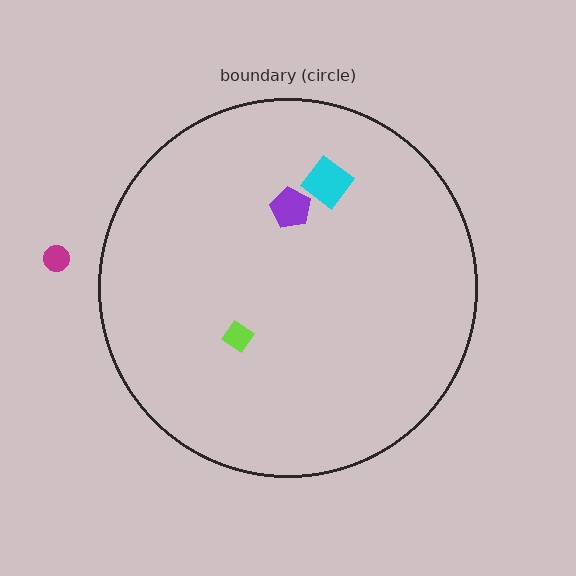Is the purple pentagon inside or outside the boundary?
Inside.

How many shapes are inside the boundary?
3 inside, 1 outside.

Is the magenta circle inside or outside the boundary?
Outside.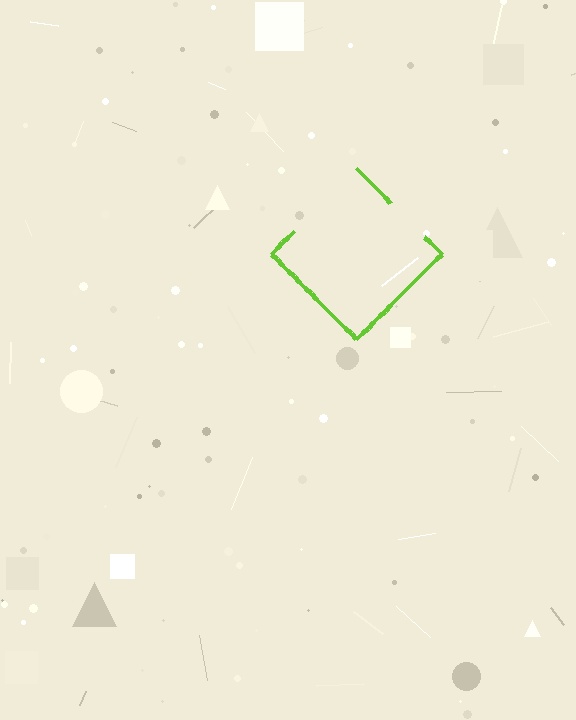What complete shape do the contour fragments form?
The contour fragments form a diamond.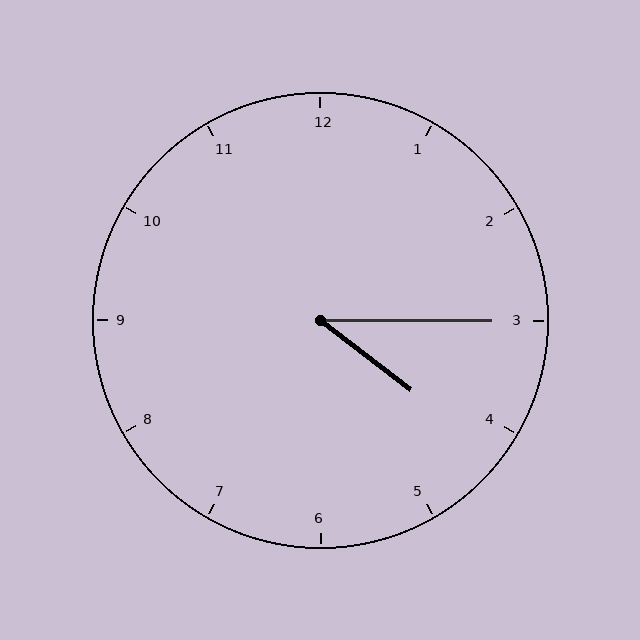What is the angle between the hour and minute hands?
Approximately 38 degrees.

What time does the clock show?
4:15.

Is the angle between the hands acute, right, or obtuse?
It is acute.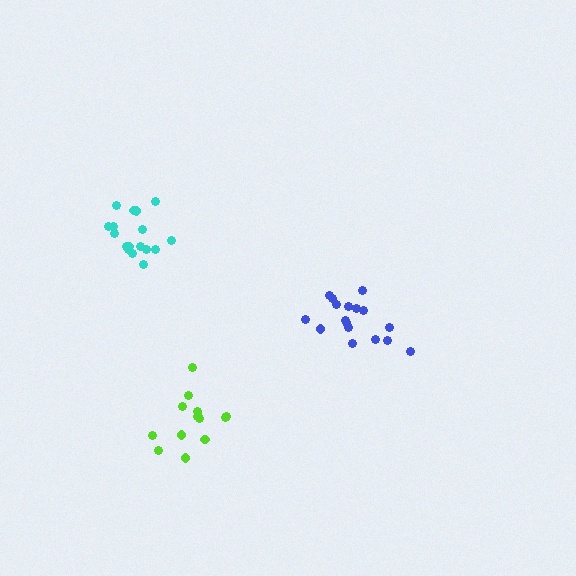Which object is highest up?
The cyan cluster is topmost.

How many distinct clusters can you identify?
There are 3 distinct clusters.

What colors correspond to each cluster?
The clusters are colored: blue, cyan, lime.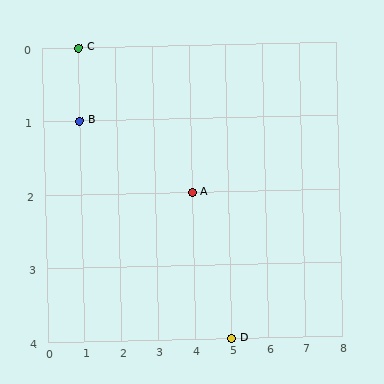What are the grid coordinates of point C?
Point C is at grid coordinates (1, 0).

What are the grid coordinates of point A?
Point A is at grid coordinates (4, 2).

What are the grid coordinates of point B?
Point B is at grid coordinates (1, 1).